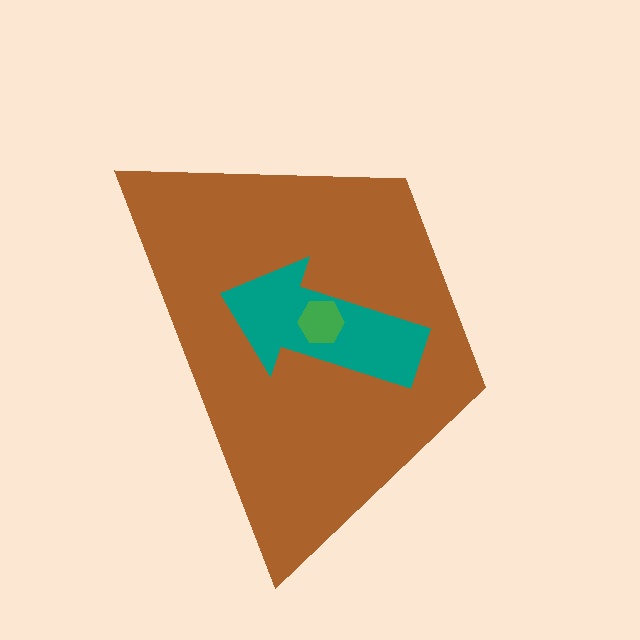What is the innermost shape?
The green hexagon.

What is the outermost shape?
The brown trapezoid.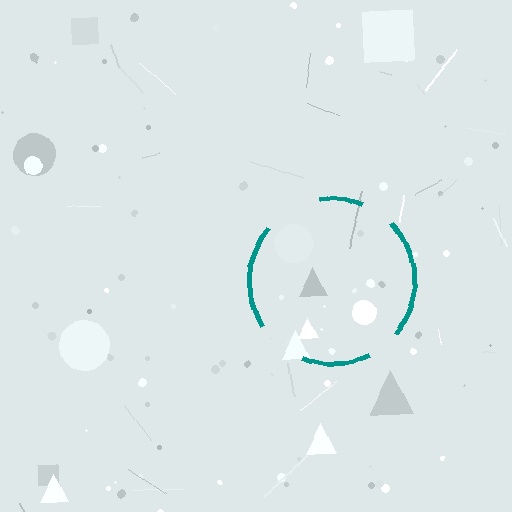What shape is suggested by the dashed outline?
The dashed outline suggests a circle.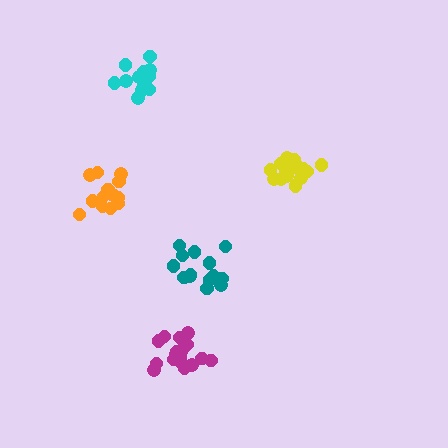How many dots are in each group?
Group 1: 13 dots, Group 2: 16 dots, Group 3: 14 dots, Group 4: 13 dots, Group 5: 17 dots (73 total).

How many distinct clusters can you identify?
There are 5 distinct clusters.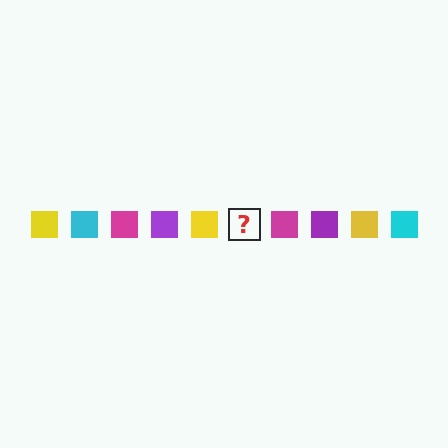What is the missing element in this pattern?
The missing element is a cyan square.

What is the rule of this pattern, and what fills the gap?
The rule is that the pattern cycles through yellow, cyan, magenta, purple squares. The gap should be filled with a cyan square.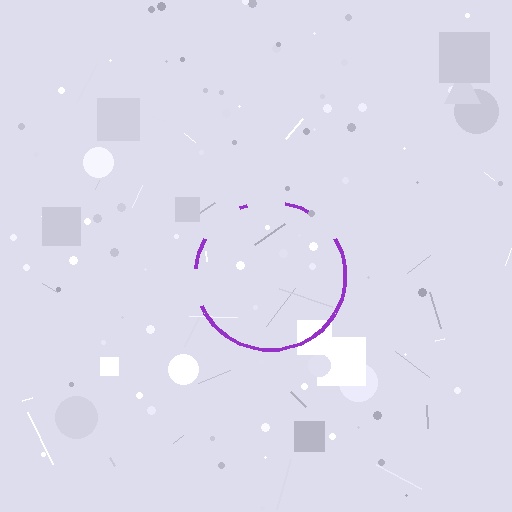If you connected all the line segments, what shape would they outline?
They would outline a circle.